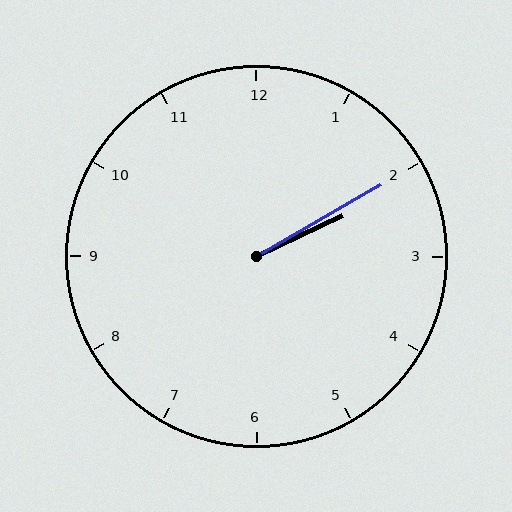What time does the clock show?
2:10.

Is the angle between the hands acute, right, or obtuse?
It is acute.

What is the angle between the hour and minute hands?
Approximately 5 degrees.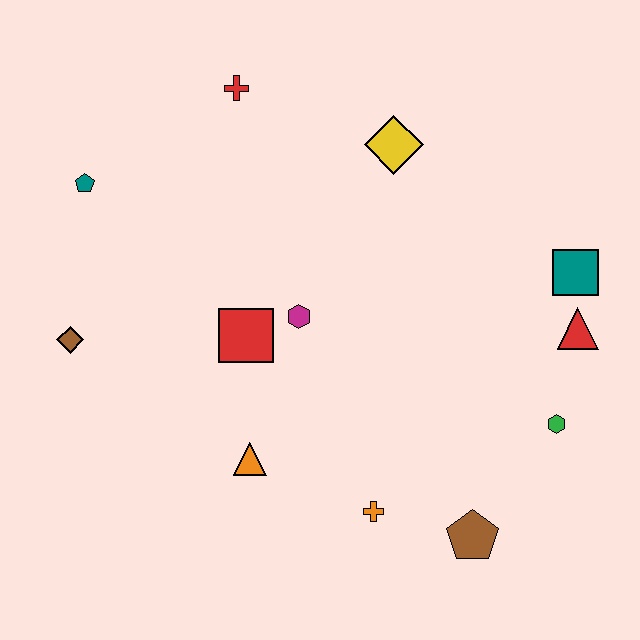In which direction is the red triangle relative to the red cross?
The red triangle is to the right of the red cross.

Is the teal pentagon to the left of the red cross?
Yes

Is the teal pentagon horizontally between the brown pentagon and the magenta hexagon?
No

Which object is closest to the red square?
The magenta hexagon is closest to the red square.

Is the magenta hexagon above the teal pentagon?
No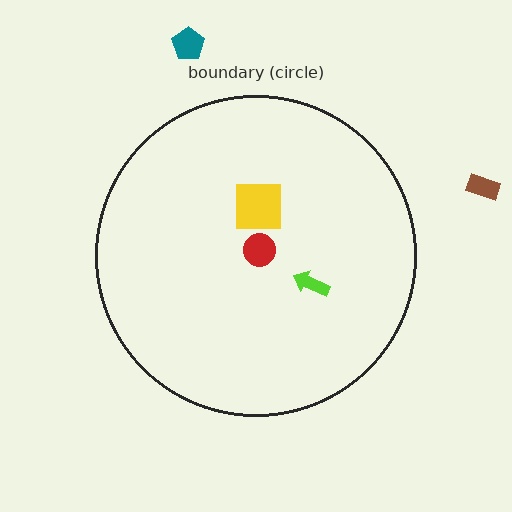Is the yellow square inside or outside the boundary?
Inside.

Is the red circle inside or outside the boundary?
Inside.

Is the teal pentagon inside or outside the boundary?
Outside.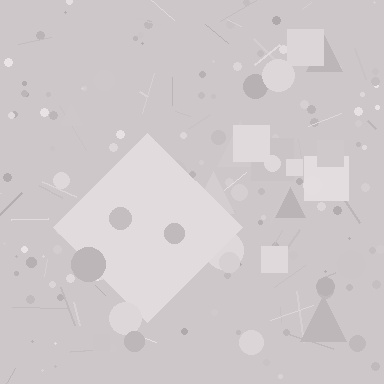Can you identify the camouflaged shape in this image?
The camouflaged shape is a diamond.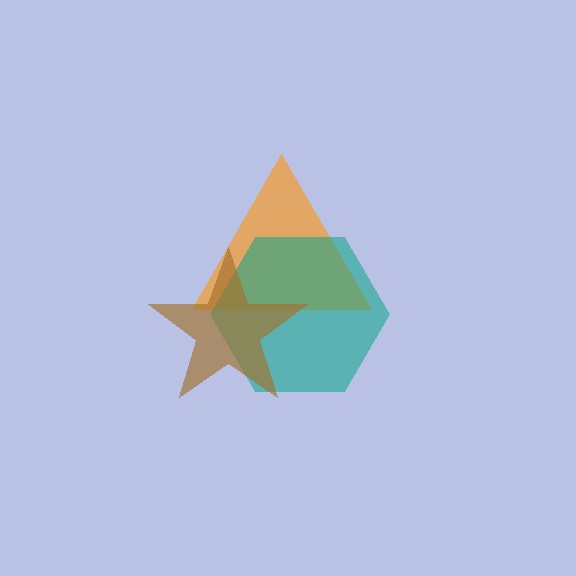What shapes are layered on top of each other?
The layered shapes are: an orange triangle, a teal hexagon, a brown star.